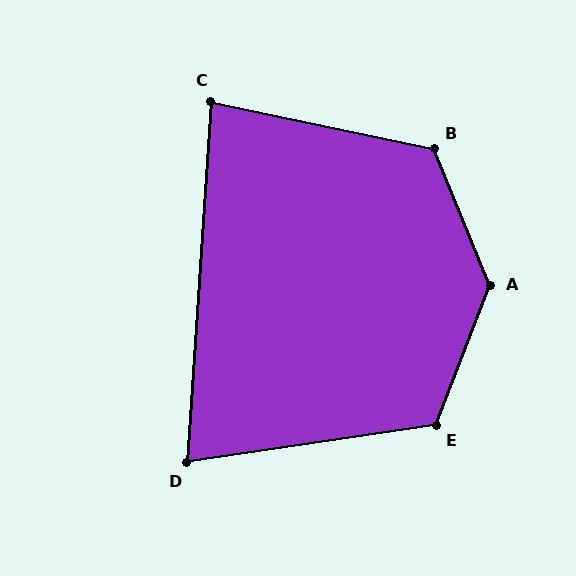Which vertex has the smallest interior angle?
D, at approximately 78 degrees.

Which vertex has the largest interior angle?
A, at approximately 137 degrees.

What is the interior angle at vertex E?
Approximately 120 degrees (obtuse).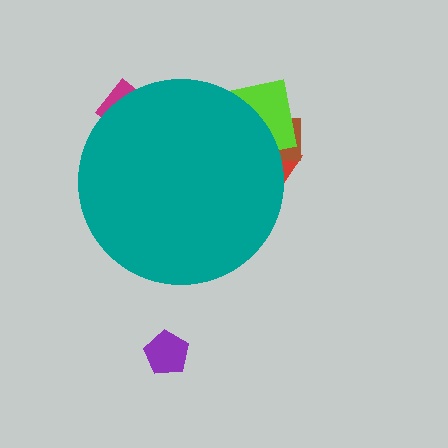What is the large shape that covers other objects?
A teal circle.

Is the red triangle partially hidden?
Yes, the red triangle is partially hidden behind the teal circle.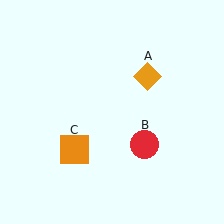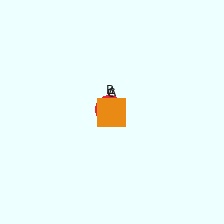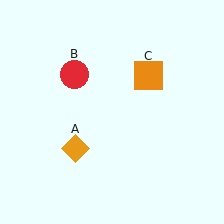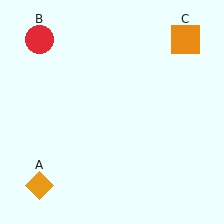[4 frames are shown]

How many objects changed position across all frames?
3 objects changed position: orange diamond (object A), red circle (object B), orange square (object C).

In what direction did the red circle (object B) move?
The red circle (object B) moved up and to the left.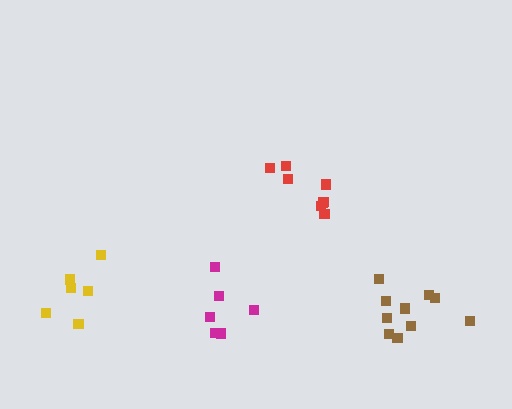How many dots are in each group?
Group 1: 6 dots, Group 2: 6 dots, Group 3: 8 dots, Group 4: 10 dots (30 total).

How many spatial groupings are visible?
There are 4 spatial groupings.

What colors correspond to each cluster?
The clusters are colored: yellow, magenta, red, brown.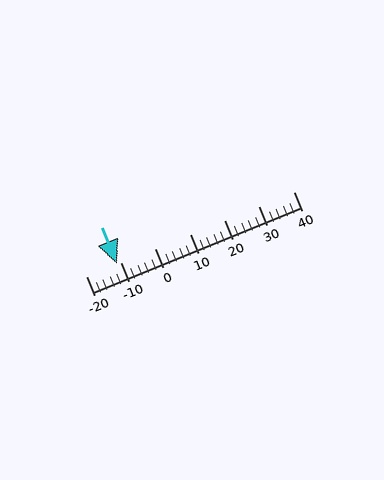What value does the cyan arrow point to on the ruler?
The cyan arrow points to approximately -11.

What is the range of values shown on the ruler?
The ruler shows values from -20 to 40.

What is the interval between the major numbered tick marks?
The major tick marks are spaced 10 units apart.